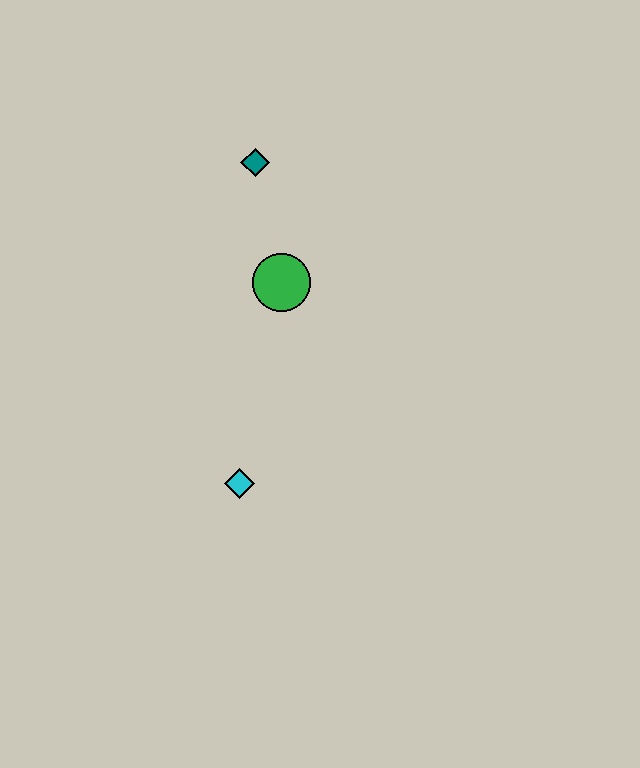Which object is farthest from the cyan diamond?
The teal diamond is farthest from the cyan diamond.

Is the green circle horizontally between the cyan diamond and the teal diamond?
No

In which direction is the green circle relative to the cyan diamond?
The green circle is above the cyan diamond.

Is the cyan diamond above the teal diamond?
No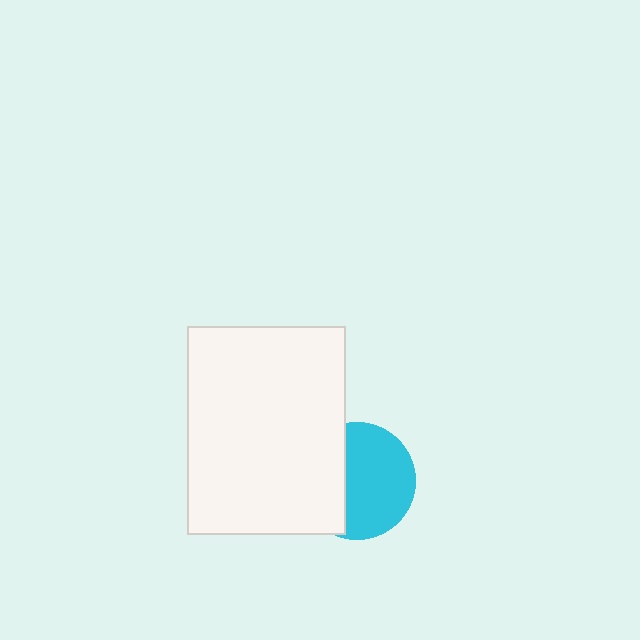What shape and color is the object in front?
The object in front is a white rectangle.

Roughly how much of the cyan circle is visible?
About half of it is visible (roughly 62%).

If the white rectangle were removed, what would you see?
You would see the complete cyan circle.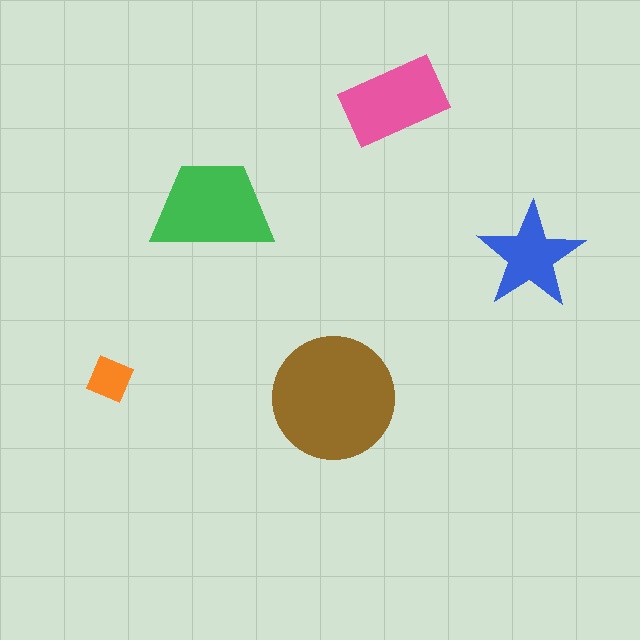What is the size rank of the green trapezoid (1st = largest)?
2nd.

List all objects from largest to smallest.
The brown circle, the green trapezoid, the pink rectangle, the blue star, the orange diamond.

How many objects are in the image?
There are 5 objects in the image.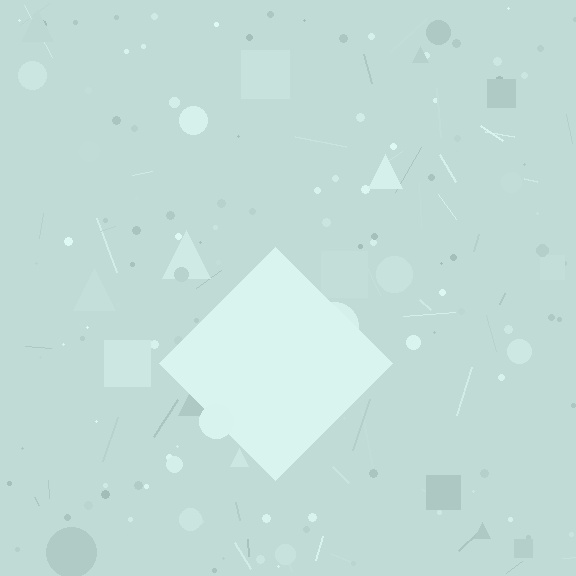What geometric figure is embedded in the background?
A diamond is embedded in the background.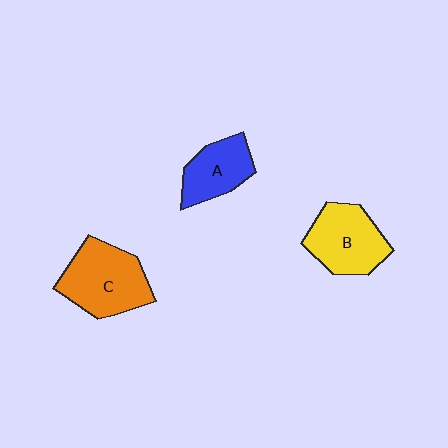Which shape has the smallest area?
Shape A (blue).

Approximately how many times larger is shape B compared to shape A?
Approximately 1.3 times.